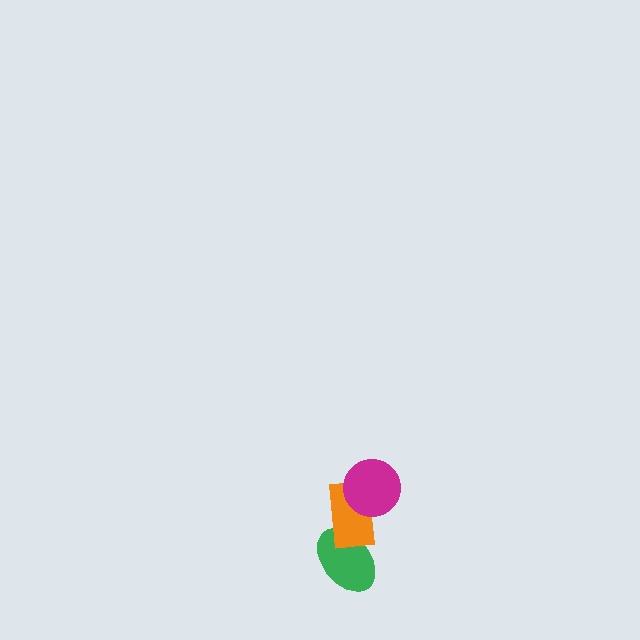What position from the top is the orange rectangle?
The orange rectangle is 2nd from the top.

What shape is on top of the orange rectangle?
The magenta circle is on top of the orange rectangle.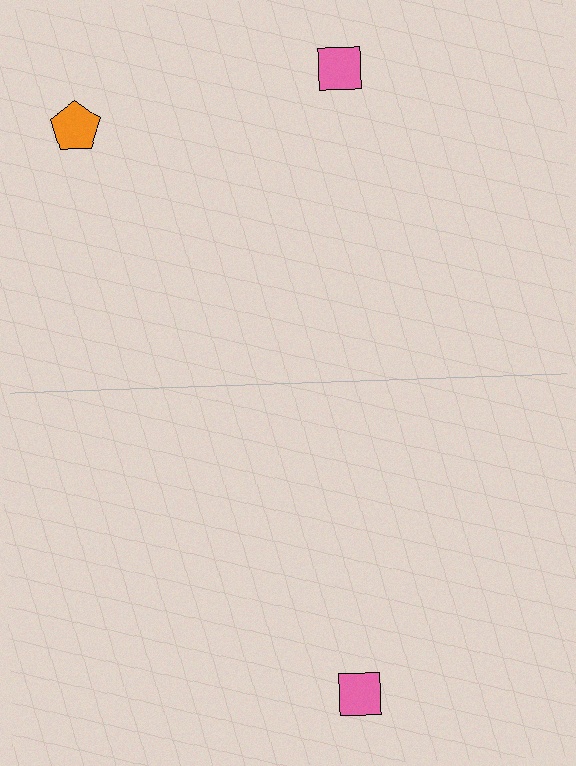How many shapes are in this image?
There are 3 shapes in this image.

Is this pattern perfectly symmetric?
No, the pattern is not perfectly symmetric. A orange pentagon is missing from the bottom side.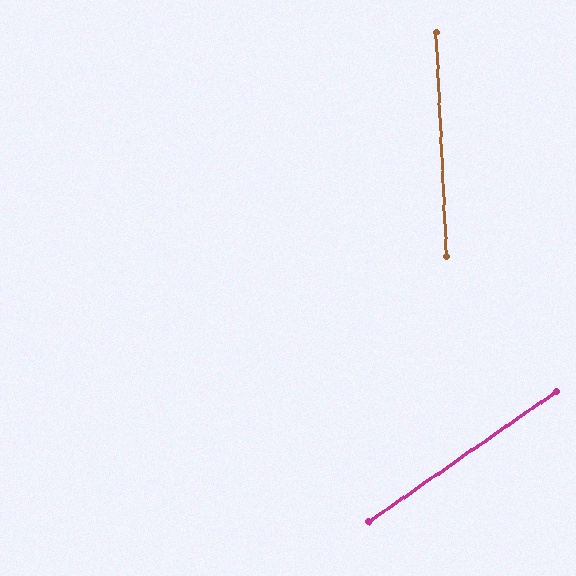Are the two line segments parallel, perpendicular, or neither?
Neither parallel nor perpendicular — they differ by about 58°.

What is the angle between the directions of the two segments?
Approximately 58 degrees.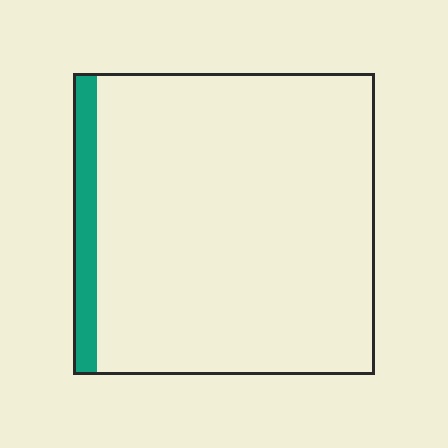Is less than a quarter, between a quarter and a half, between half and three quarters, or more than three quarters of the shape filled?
Less than a quarter.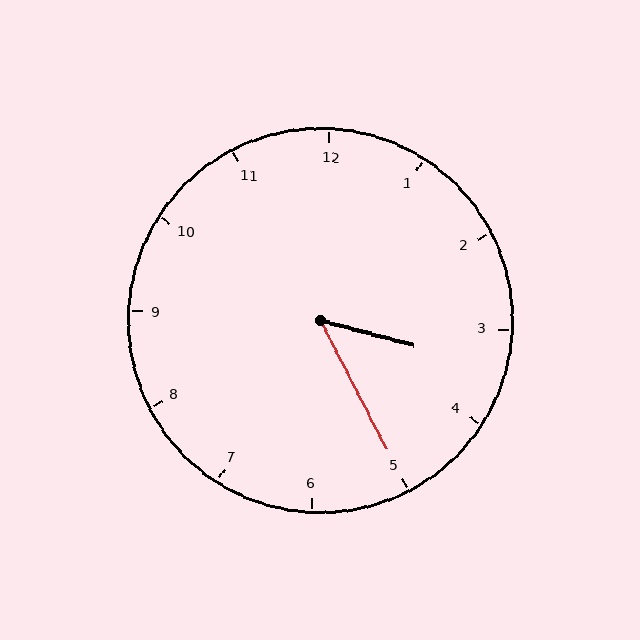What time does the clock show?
3:25.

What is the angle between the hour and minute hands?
Approximately 48 degrees.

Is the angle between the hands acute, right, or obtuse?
It is acute.